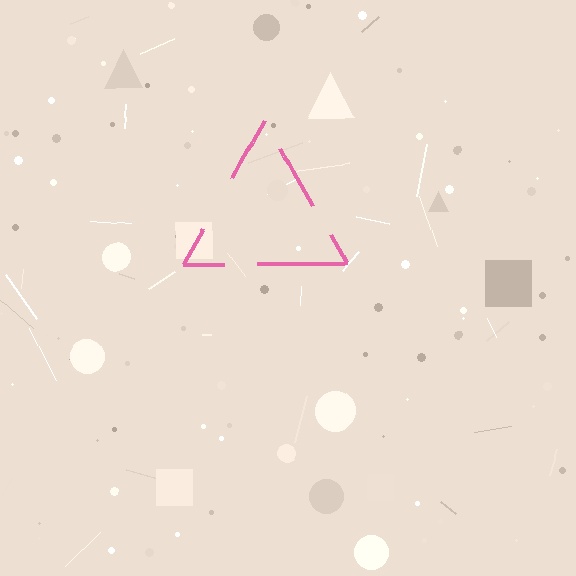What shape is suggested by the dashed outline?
The dashed outline suggests a triangle.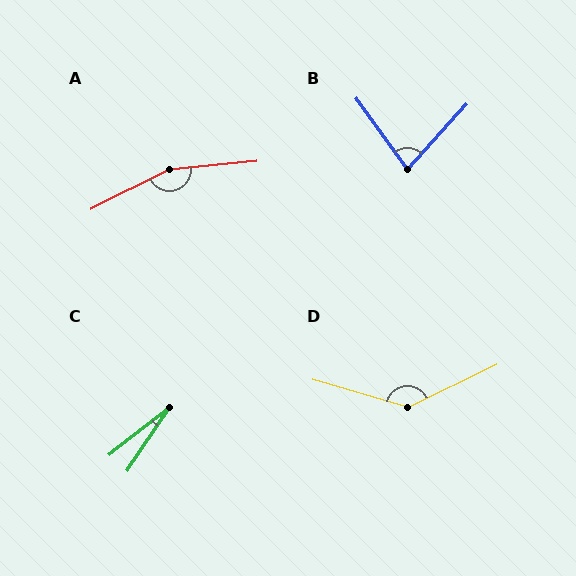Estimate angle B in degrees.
Approximately 78 degrees.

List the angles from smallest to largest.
C (18°), B (78°), D (138°), A (159°).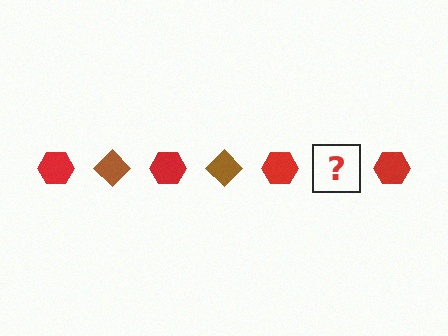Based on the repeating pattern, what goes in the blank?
The blank should be a brown diamond.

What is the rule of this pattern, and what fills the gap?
The rule is that the pattern alternates between red hexagon and brown diamond. The gap should be filled with a brown diamond.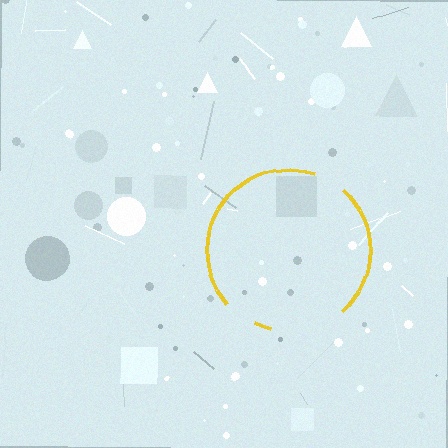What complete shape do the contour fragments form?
The contour fragments form a circle.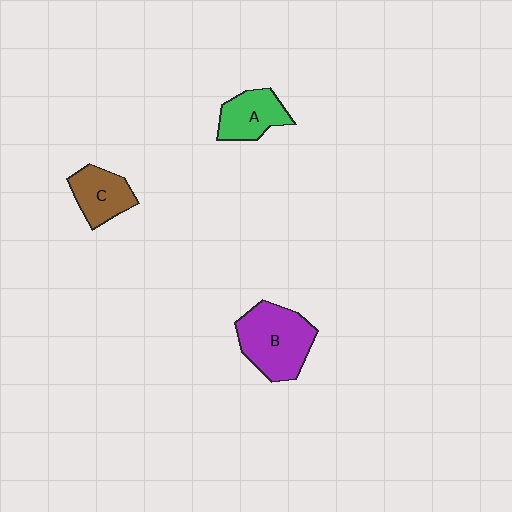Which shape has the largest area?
Shape B (purple).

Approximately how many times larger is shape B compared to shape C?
Approximately 1.6 times.